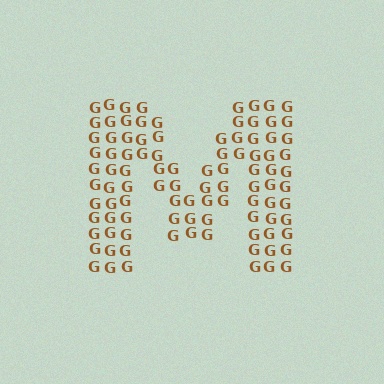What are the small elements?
The small elements are letter G's.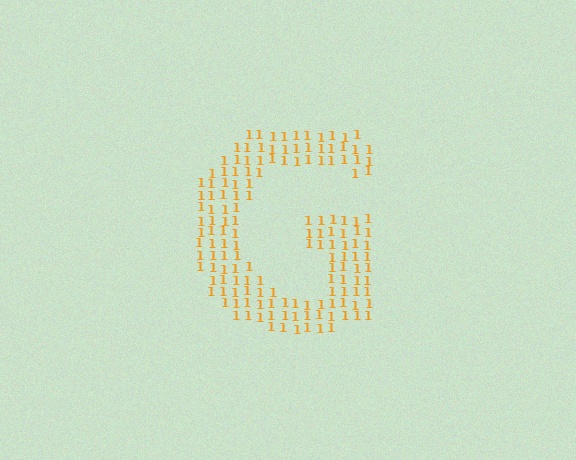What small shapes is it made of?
It is made of small digit 1's.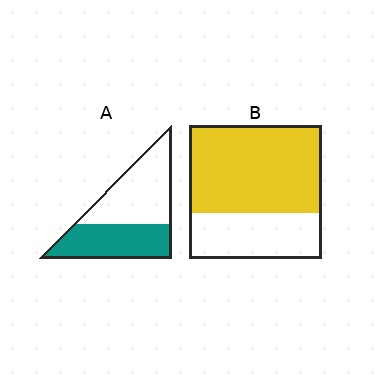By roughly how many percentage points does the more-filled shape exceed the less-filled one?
By roughly 20 percentage points (B over A).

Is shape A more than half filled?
No.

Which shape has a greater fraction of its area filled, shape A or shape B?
Shape B.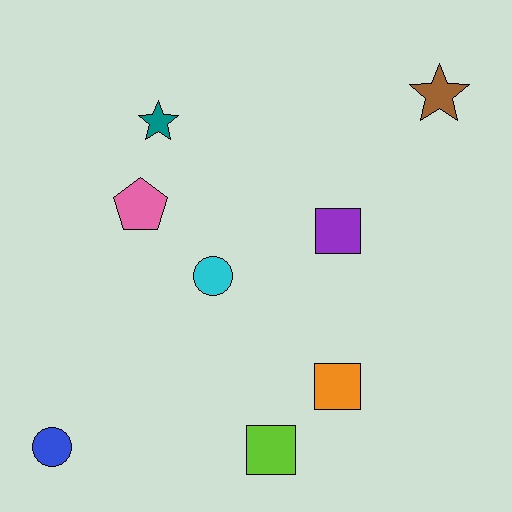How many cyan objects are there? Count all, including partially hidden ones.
There is 1 cyan object.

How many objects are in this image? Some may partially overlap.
There are 8 objects.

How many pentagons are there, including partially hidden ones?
There is 1 pentagon.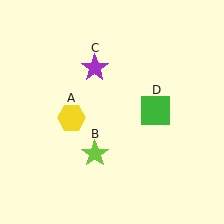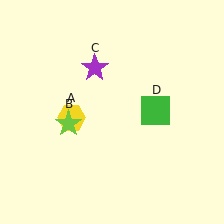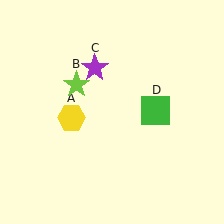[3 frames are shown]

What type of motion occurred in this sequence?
The lime star (object B) rotated clockwise around the center of the scene.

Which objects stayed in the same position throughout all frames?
Yellow hexagon (object A) and purple star (object C) and green square (object D) remained stationary.